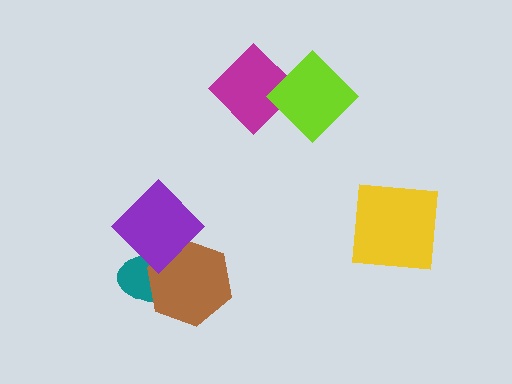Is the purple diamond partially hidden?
No, no other shape covers it.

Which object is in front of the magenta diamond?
The lime diamond is in front of the magenta diamond.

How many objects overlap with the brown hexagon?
2 objects overlap with the brown hexagon.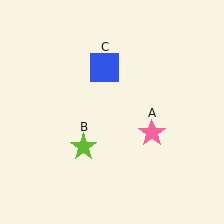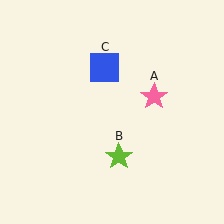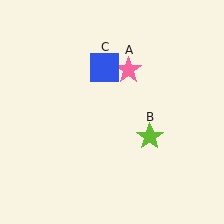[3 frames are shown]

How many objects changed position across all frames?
2 objects changed position: pink star (object A), lime star (object B).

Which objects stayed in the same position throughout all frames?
Blue square (object C) remained stationary.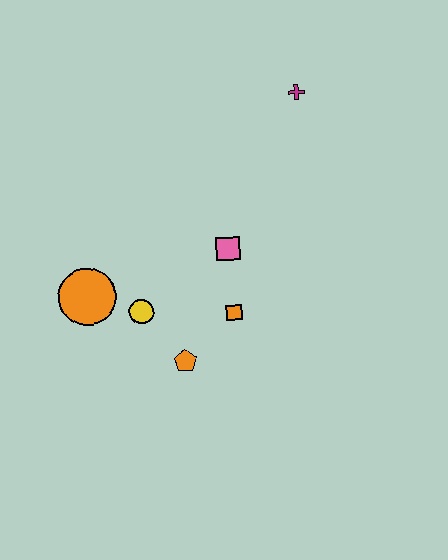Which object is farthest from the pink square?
The magenta cross is farthest from the pink square.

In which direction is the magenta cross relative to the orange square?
The magenta cross is above the orange square.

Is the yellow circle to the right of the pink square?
No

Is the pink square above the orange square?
Yes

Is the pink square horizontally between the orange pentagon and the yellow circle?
No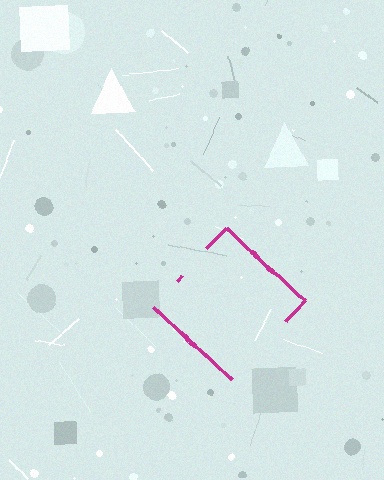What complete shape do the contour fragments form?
The contour fragments form a diamond.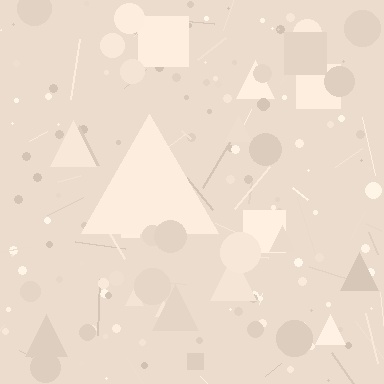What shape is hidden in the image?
A triangle is hidden in the image.